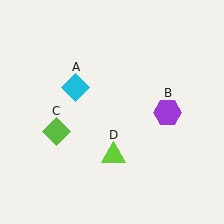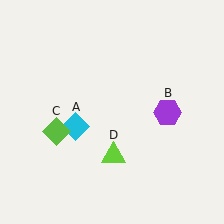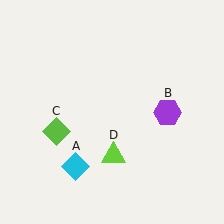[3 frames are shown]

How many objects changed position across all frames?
1 object changed position: cyan diamond (object A).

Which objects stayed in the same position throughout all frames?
Purple hexagon (object B) and lime diamond (object C) and lime triangle (object D) remained stationary.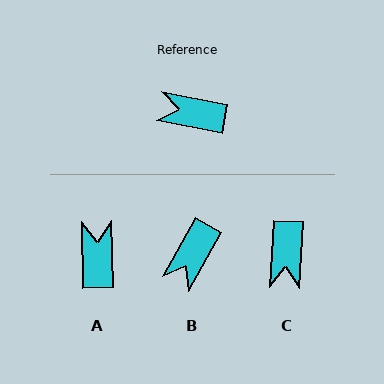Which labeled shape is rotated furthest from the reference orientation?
C, about 98 degrees away.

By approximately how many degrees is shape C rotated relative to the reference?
Approximately 98 degrees counter-clockwise.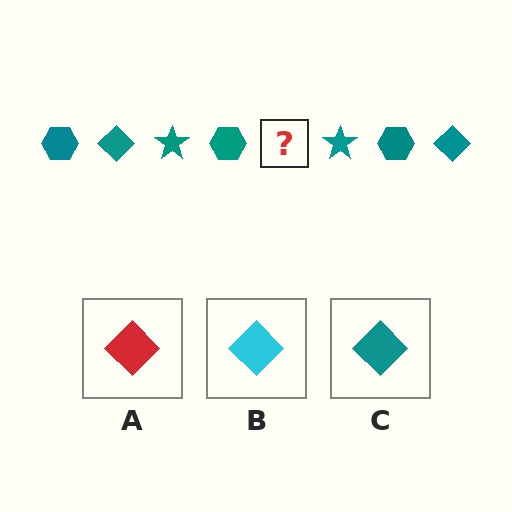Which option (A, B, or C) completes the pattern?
C.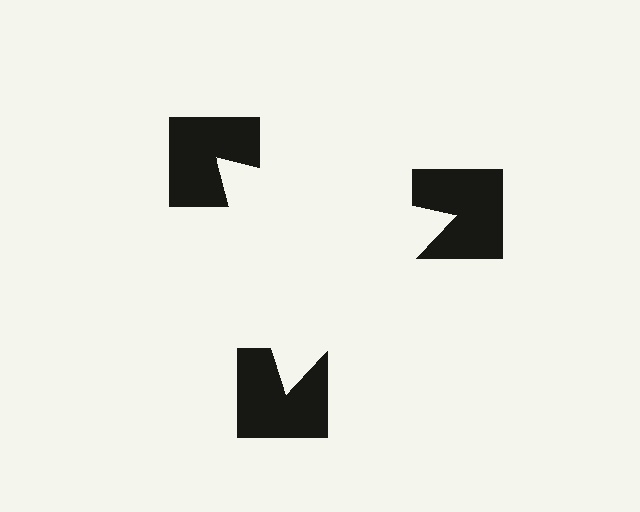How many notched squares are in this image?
There are 3 — one at each vertex of the illusory triangle.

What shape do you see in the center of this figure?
An illusory triangle — its edges are inferred from the aligned wedge cuts in the notched squares, not physically drawn.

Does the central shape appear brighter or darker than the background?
It typically appears slightly brighter than the background, even though no actual brightness change is drawn.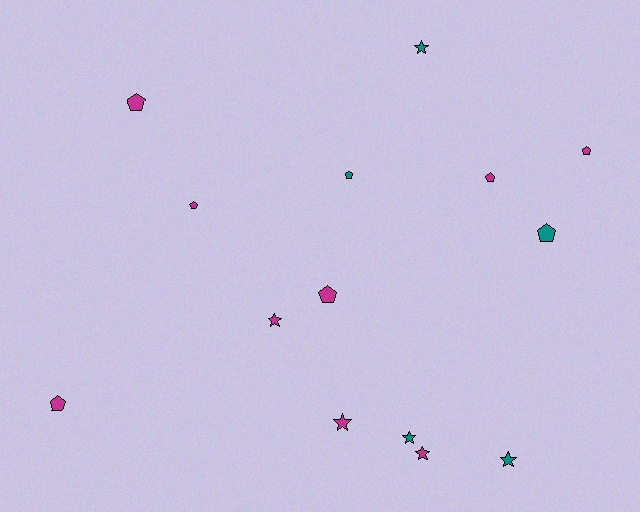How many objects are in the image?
There are 14 objects.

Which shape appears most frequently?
Pentagon, with 8 objects.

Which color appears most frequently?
Magenta, with 9 objects.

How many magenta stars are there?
There are 3 magenta stars.